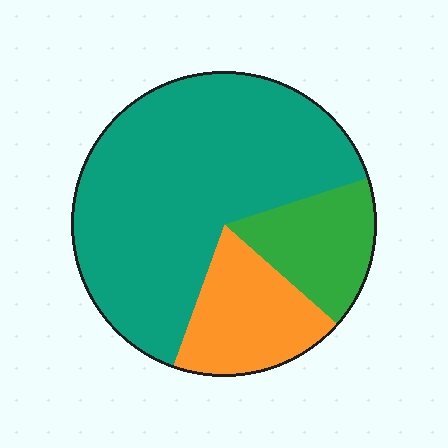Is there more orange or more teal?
Teal.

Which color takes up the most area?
Teal, at roughly 65%.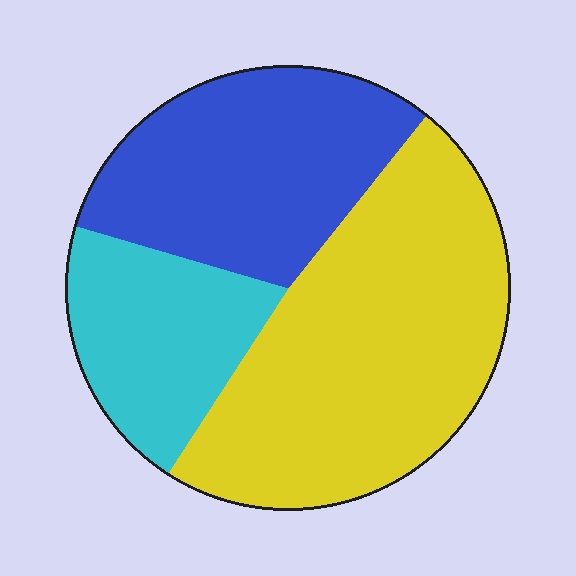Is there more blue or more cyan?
Blue.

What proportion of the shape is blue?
Blue covers 31% of the shape.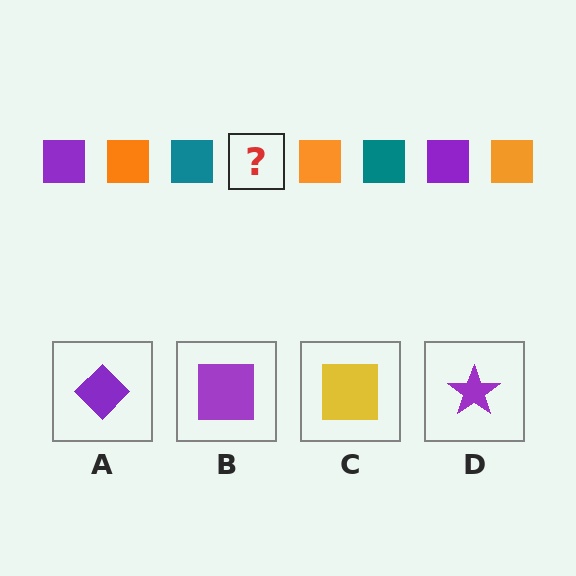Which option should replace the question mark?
Option B.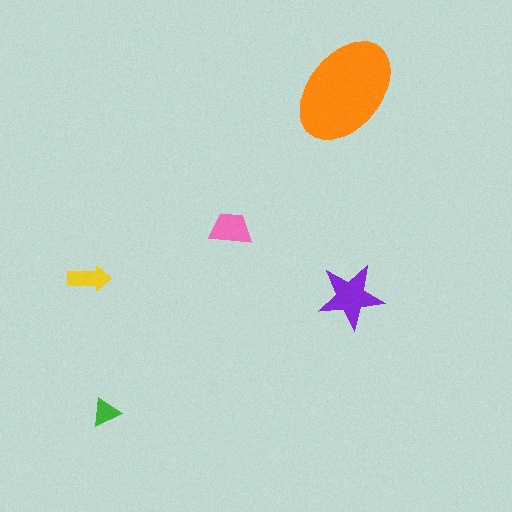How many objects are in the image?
There are 5 objects in the image.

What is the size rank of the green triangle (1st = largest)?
5th.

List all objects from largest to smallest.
The orange ellipse, the purple star, the pink trapezoid, the yellow arrow, the green triangle.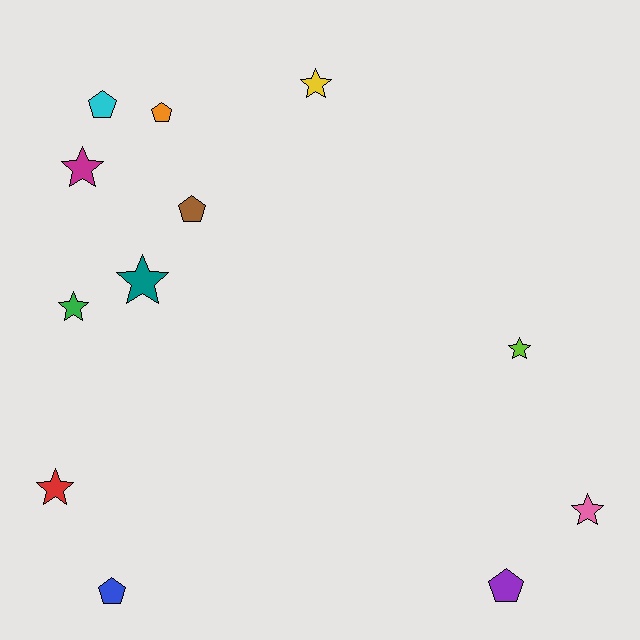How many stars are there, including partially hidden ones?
There are 7 stars.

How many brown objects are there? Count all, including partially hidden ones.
There is 1 brown object.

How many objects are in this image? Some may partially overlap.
There are 12 objects.